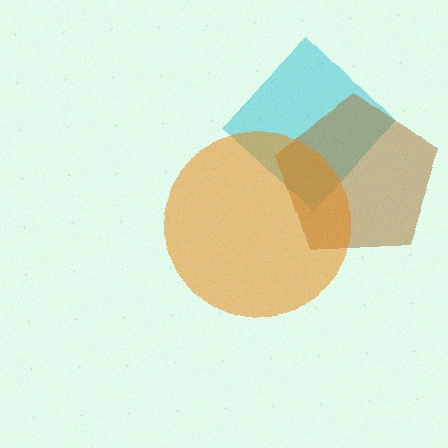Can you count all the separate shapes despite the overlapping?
Yes, there are 3 separate shapes.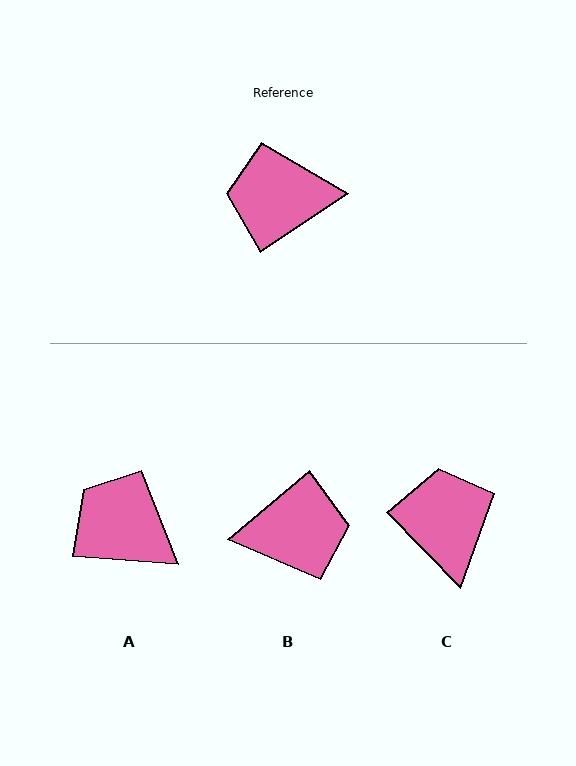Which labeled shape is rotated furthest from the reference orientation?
B, about 174 degrees away.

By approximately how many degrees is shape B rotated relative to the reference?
Approximately 174 degrees clockwise.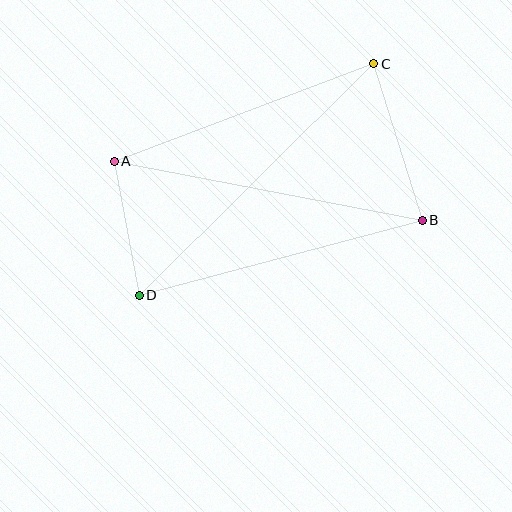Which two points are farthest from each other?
Points C and D are farthest from each other.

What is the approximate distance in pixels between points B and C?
The distance between B and C is approximately 164 pixels.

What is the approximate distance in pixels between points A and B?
The distance between A and B is approximately 313 pixels.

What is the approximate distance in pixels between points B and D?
The distance between B and D is approximately 293 pixels.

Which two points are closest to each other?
Points A and D are closest to each other.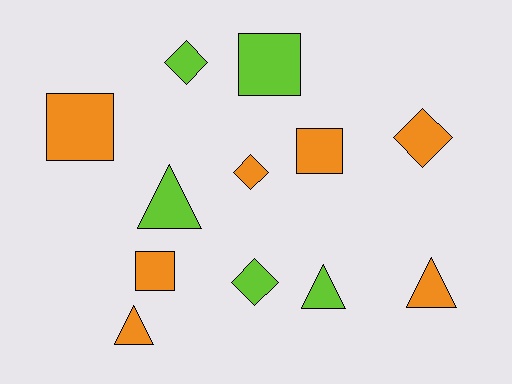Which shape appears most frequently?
Square, with 4 objects.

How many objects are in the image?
There are 12 objects.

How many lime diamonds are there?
There are 2 lime diamonds.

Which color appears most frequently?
Orange, with 7 objects.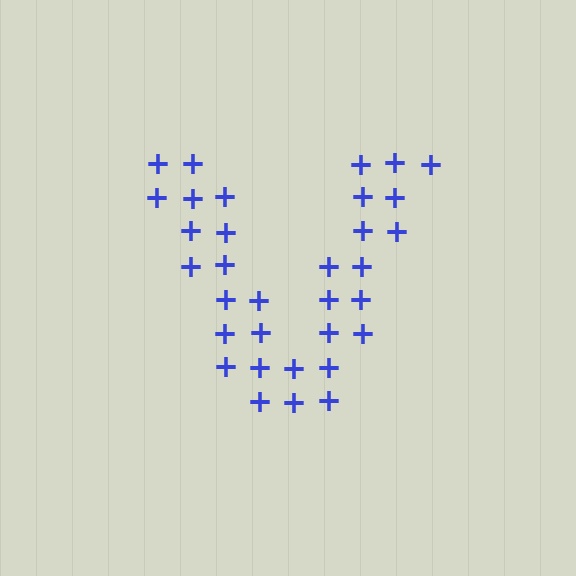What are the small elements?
The small elements are plus signs.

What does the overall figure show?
The overall figure shows the letter V.